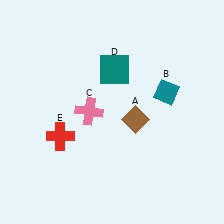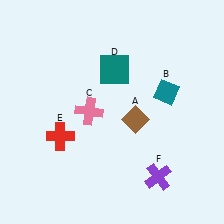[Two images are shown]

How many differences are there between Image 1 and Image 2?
There is 1 difference between the two images.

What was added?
A purple cross (F) was added in Image 2.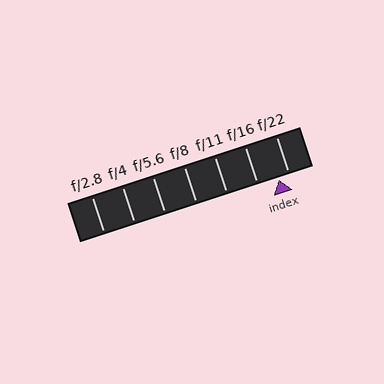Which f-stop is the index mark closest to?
The index mark is closest to f/22.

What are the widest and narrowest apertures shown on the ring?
The widest aperture shown is f/2.8 and the narrowest is f/22.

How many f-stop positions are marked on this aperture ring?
There are 7 f-stop positions marked.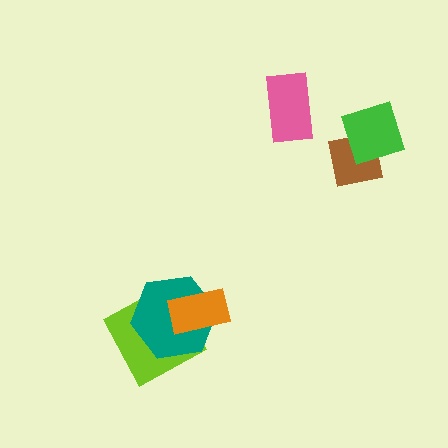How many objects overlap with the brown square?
1 object overlaps with the brown square.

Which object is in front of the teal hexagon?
The orange rectangle is in front of the teal hexagon.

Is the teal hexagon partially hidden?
Yes, it is partially covered by another shape.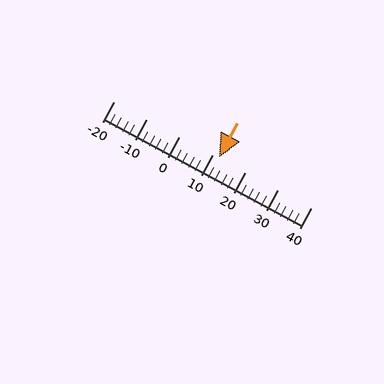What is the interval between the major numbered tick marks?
The major tick marks are spaced 10 units apart.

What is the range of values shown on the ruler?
The ruler shows values from -20 to 40.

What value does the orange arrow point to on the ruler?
The orange arrow points to approximately 12.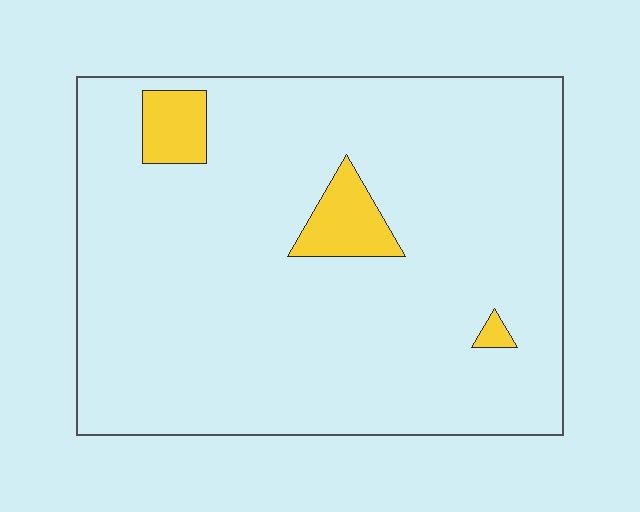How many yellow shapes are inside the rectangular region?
3.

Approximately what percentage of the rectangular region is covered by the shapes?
Approximately 5%.